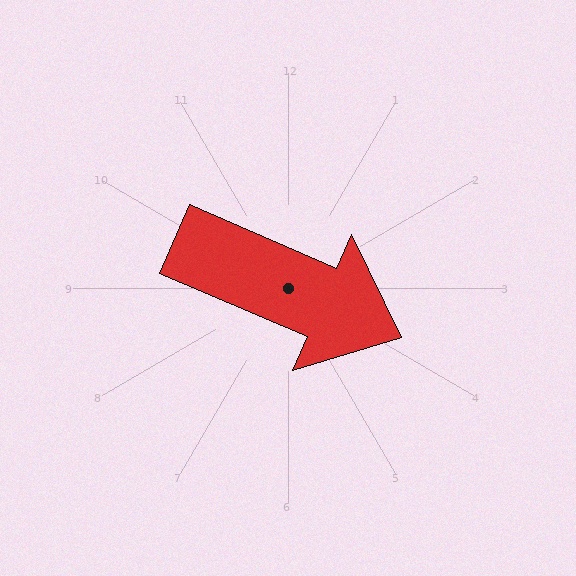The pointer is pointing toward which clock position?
Roughly 4 o'clock.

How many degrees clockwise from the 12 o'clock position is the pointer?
Approximately 113 degrees.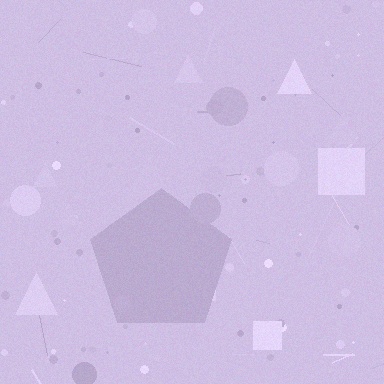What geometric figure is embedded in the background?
A pentagon is embedded in the background.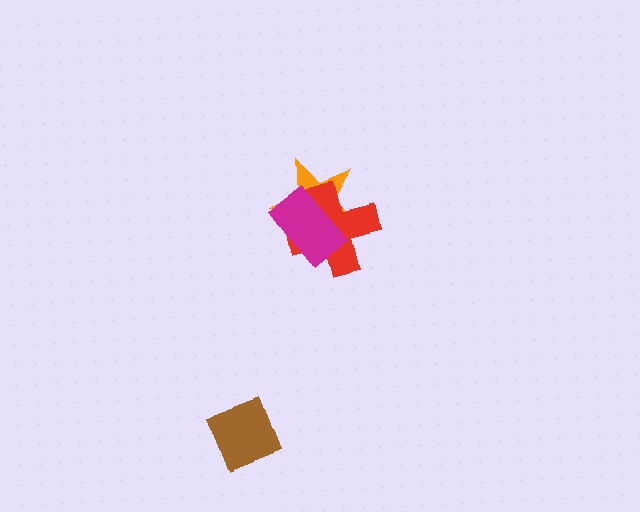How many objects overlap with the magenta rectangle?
2 objects overlap with the magenta rectangle.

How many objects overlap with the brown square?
0 objects overlap with the brown square.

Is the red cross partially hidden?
Yes, it is partially covered by another shape.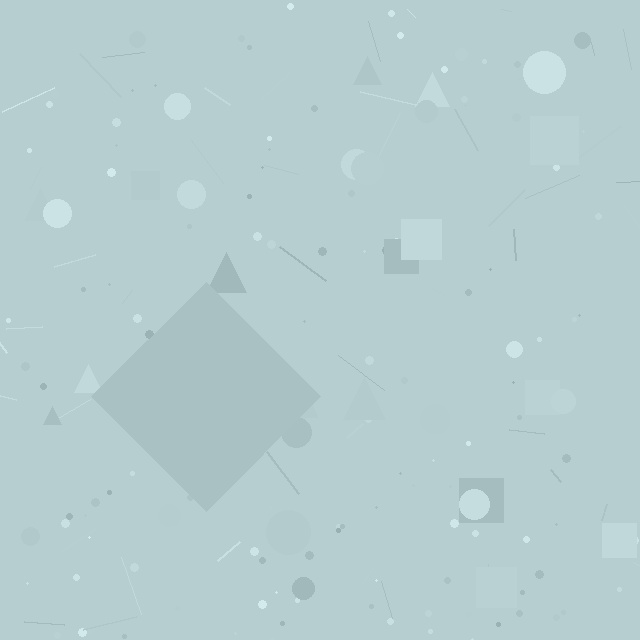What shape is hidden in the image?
A diamond is hidden in the image.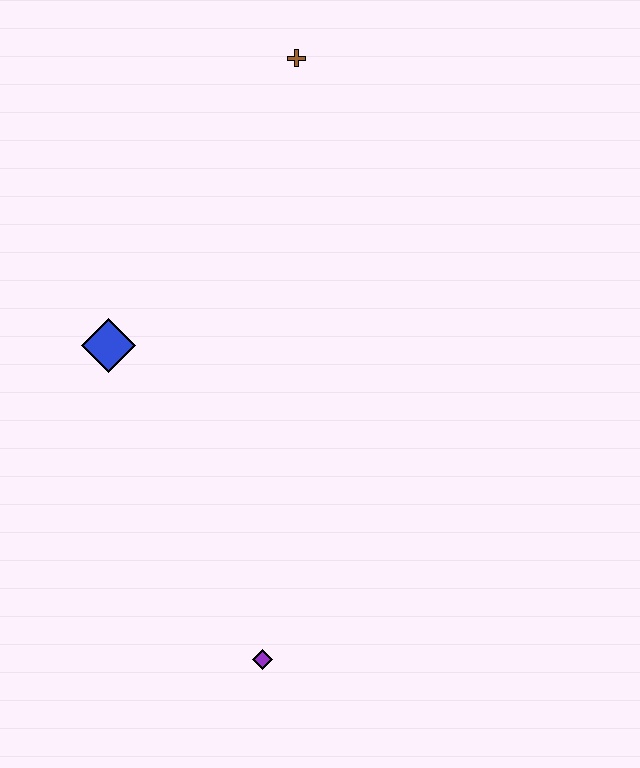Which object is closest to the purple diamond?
The blue diamond is closest to the purple diamond.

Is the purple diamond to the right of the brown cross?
No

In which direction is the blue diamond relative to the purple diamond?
The blue diamond is above the purple diamond.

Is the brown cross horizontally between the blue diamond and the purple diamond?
No